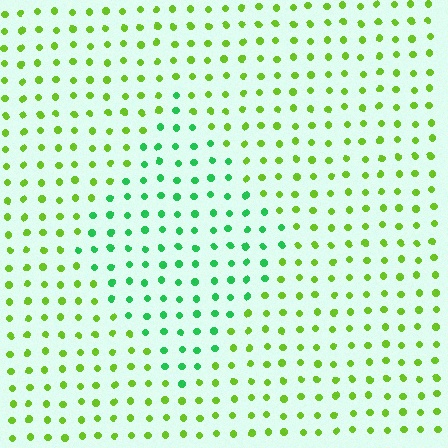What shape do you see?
I see a diamond.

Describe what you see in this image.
The image is filled with small lime elements in a uniform arrangement. A diamond-shaped region is visible where the elements are tinted to a slightly different hue, forming a subtle color boundary.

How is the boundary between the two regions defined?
The boundary is defined purely by a slight shift in hue (about 43 degrees). Spacing, size, and orientation are identical on both sides.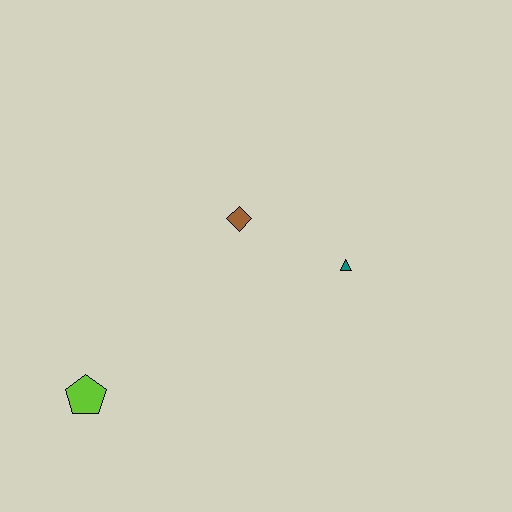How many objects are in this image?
There are 3 objects.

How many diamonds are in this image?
There is 1 diamond.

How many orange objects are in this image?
There are no orange objects.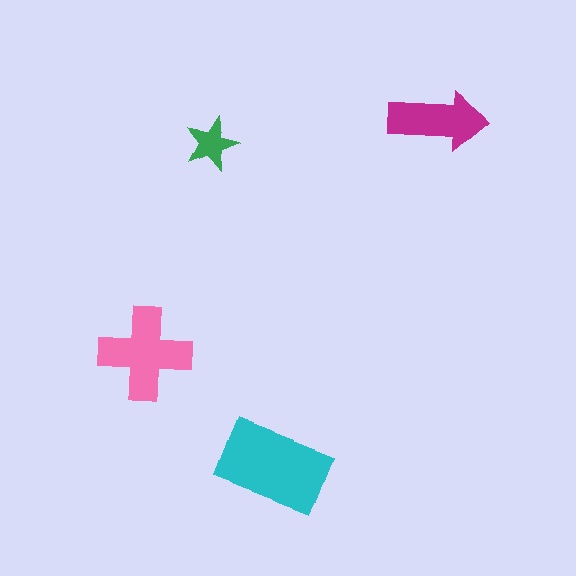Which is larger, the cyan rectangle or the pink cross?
The cyan rectangle.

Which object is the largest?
The cyan rectangle.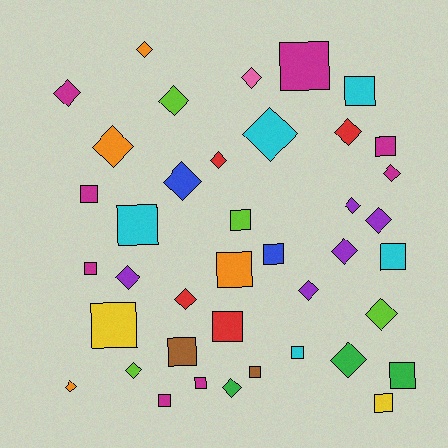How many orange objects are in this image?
There are 4 orange objects.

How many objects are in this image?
There are 40 objects.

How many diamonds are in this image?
There are 21 diamonds.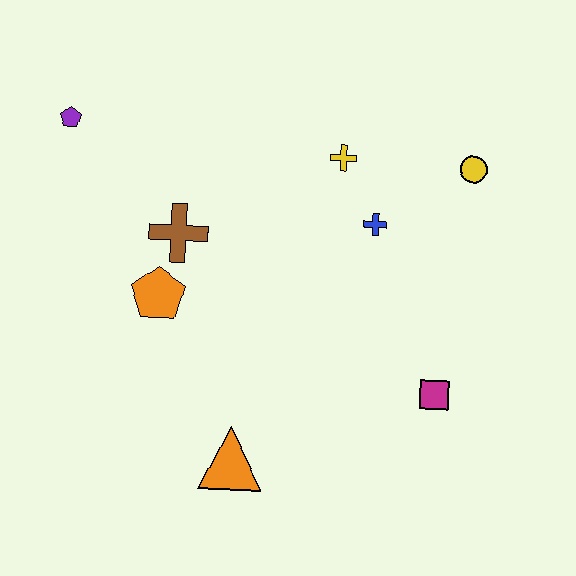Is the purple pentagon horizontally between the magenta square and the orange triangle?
No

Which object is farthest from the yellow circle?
The purple pentagon is farthest from the yellow circle.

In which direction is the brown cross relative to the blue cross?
The brown cross is to the left of the blue cross.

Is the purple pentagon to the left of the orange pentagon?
Yes